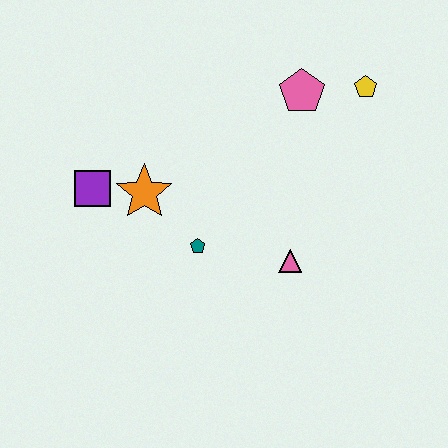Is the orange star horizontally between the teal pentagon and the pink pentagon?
No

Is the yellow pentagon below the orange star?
No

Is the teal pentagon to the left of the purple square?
No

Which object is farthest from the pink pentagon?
The purple square is farthest from the pink pentagon.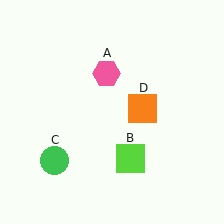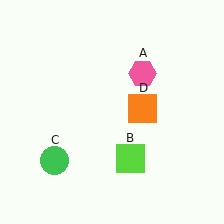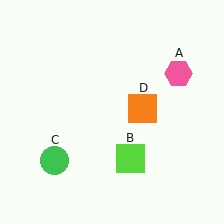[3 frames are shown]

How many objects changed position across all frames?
1 object changed position: pink hexagon (object A).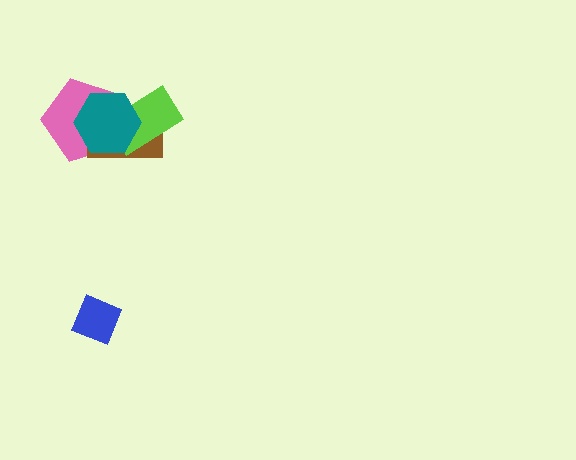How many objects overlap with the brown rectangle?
3 objects overlap with the brown rectangle.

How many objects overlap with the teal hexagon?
3 objects overlap with the teal hexagon.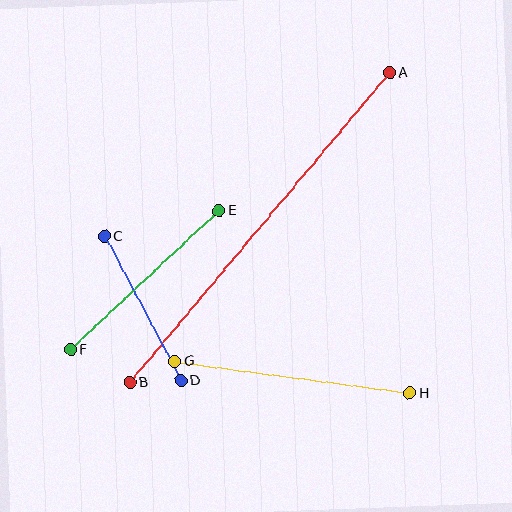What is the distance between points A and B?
The distance is approximately 404 pixels.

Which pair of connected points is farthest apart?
Points A and B are farthest apart.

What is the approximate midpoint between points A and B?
The midpoint is at approximately (260, 228) pixels.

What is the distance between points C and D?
The distance is approximately 163 pixels.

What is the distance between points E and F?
The distance is approximately 203 pixels.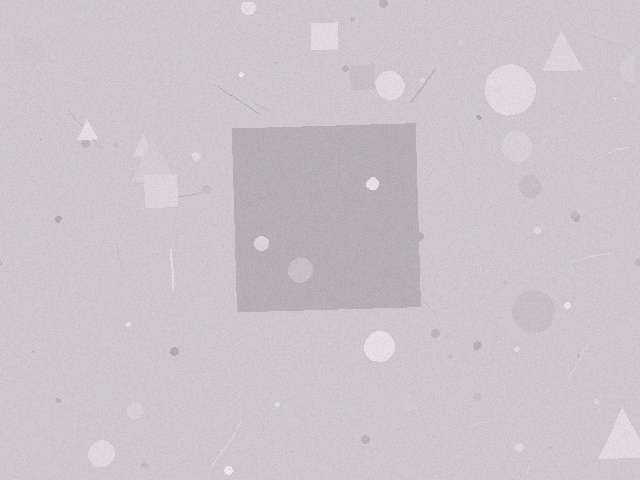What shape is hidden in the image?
A square is hidden in the image.